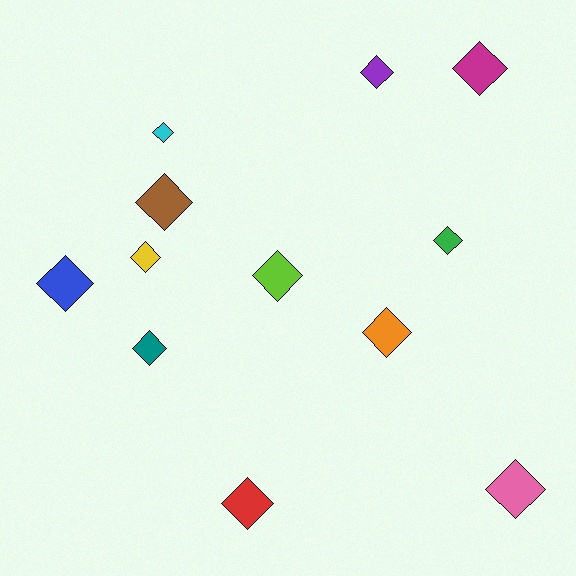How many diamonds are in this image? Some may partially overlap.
There are 12 diamonds.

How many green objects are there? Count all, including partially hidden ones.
There is 1 green object.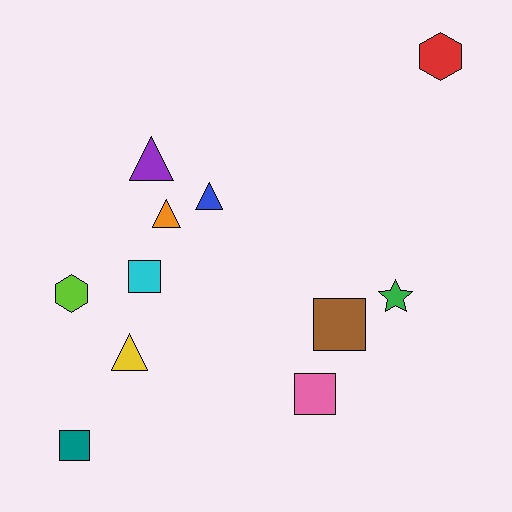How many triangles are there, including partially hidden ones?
There are 4 triangles.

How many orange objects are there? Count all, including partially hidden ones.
There is 1 orange object.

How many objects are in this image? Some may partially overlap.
There are 11 objects.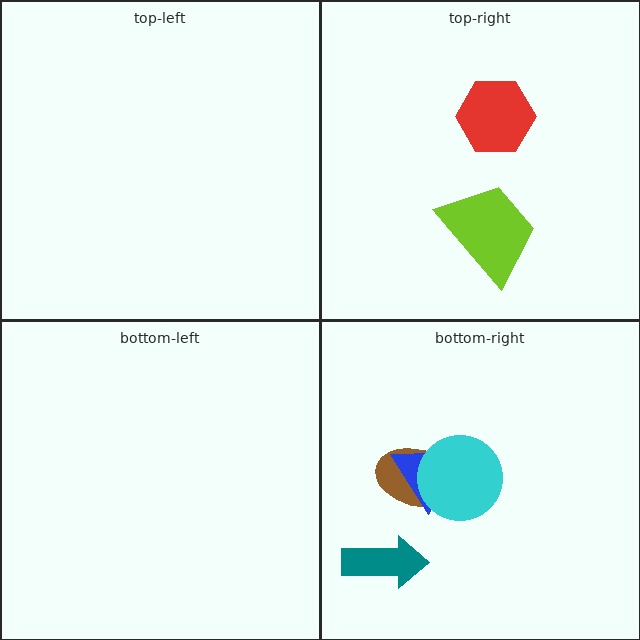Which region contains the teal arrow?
The bottom-right region.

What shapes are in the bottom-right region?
The teal arrow, the brown ellipse, the blue triangle, the cyan circle.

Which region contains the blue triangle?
The bottom-right region.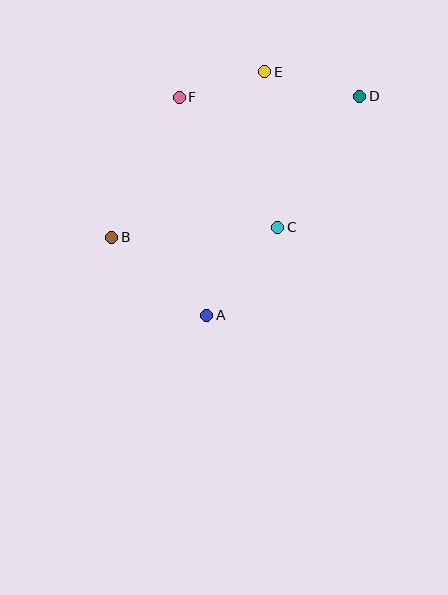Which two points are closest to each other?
Points E and F are closest to each other.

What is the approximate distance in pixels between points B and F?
The distance between B and F is approximately 156 pixels.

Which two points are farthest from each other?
Points B and D are farthest from each other.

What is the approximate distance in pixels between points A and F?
The distance between A and F is approximately 220 pixels.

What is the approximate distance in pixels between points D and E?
The distance between D and E is approximately 98 pixels.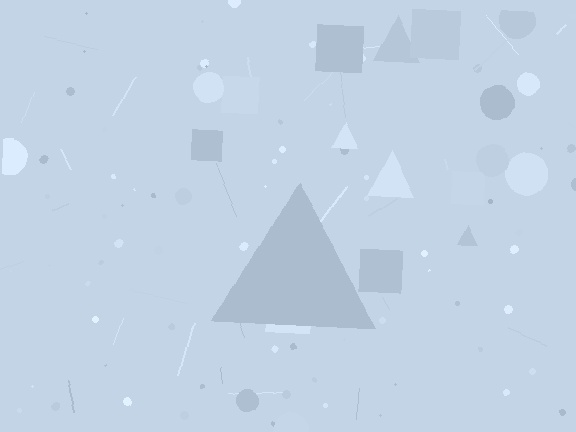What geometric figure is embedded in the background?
A triangle is embedded in the background.